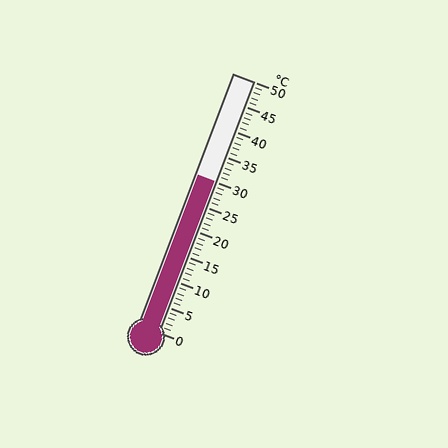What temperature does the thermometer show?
The thermometer shows approximately 30°C.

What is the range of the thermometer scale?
The thermometer scale ranges from 0°C to 50°C.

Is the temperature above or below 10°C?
The temperature is above 10°C.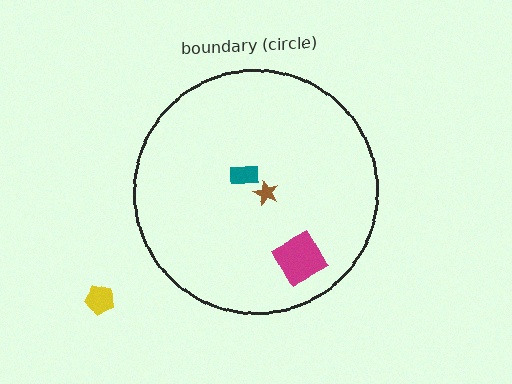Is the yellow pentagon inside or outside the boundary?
Outside.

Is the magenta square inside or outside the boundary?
Inside.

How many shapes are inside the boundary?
3 inside, 1 outside.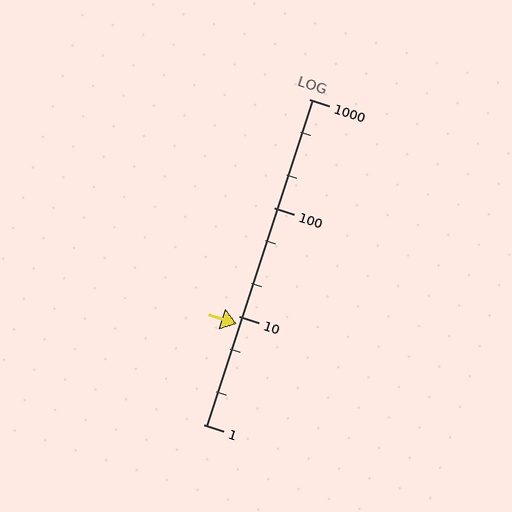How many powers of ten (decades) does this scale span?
The scale spans 3 decades, from 1 to 1000.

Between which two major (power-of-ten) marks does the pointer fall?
The pointer is between 1 and 10.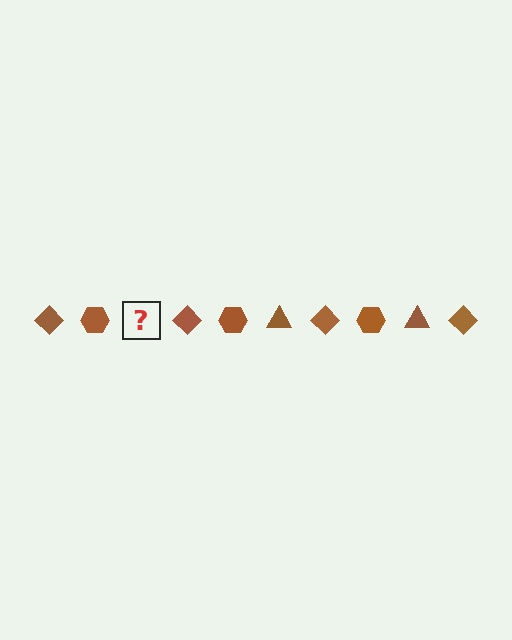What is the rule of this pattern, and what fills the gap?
The rule is that the pattern cycles through diamond, hexagon, triangle shapes in brown. The gap should be filled with a brown triangle.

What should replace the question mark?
The question mark should be replaced with a brown triangle.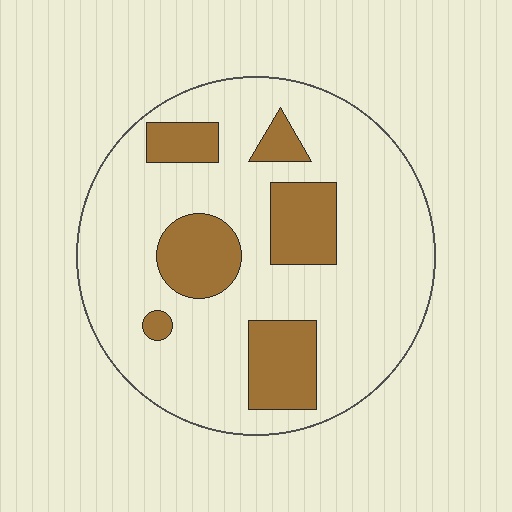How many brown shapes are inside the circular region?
6.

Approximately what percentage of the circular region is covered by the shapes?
Approximately 25%.